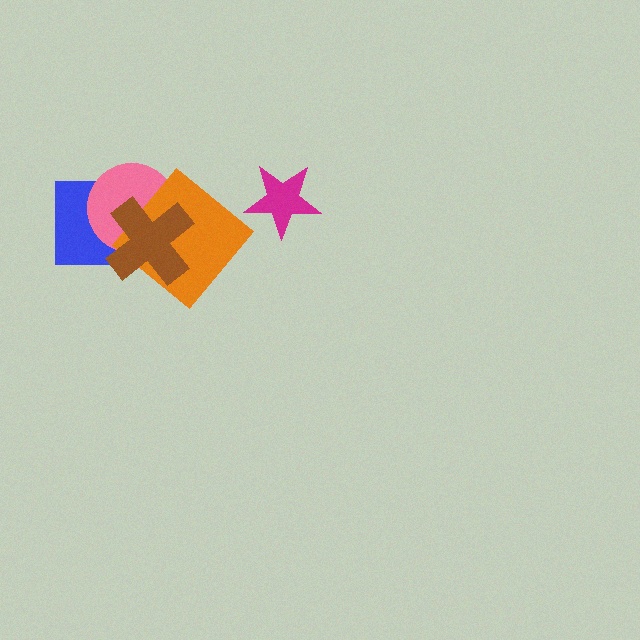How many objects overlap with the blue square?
2 objects overlap with the blue square.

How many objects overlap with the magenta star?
0 objects overlap with the magenta star.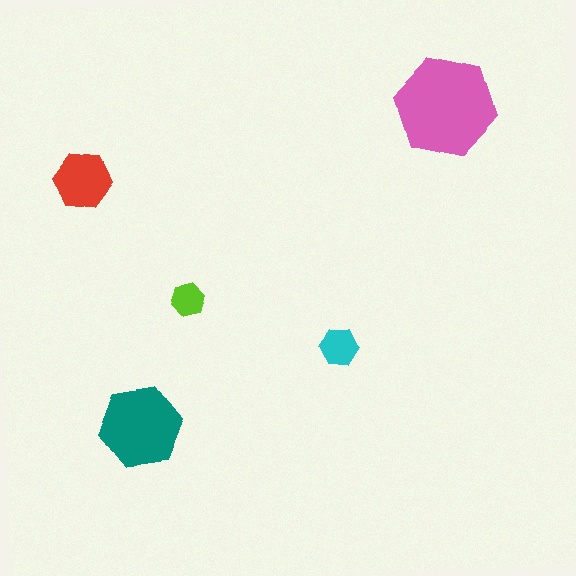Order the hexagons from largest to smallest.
the pink one, the teal one, the red one, the cyan one, the lime one.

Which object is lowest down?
The teal hexagon is bottommost.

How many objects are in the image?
There are 5 objects in the image.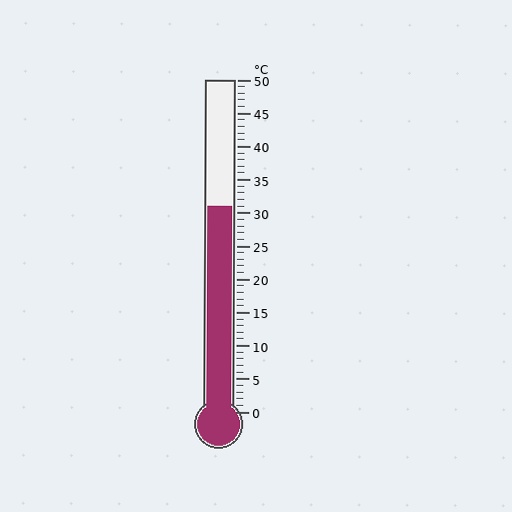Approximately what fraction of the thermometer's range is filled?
The thermometer is filled to approximately 60% of its range.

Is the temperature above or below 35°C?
The temperature is below 35°C.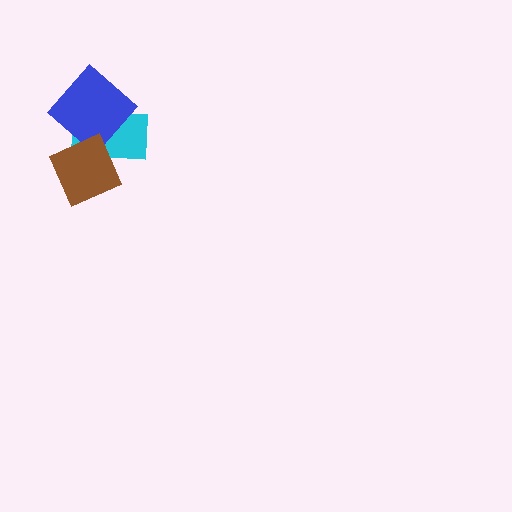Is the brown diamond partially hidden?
No, no other shape covers it.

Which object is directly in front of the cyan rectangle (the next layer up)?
The blue diamond is directly in front of the cyan rectangle.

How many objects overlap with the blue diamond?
2 objects overlap with the blue diamond.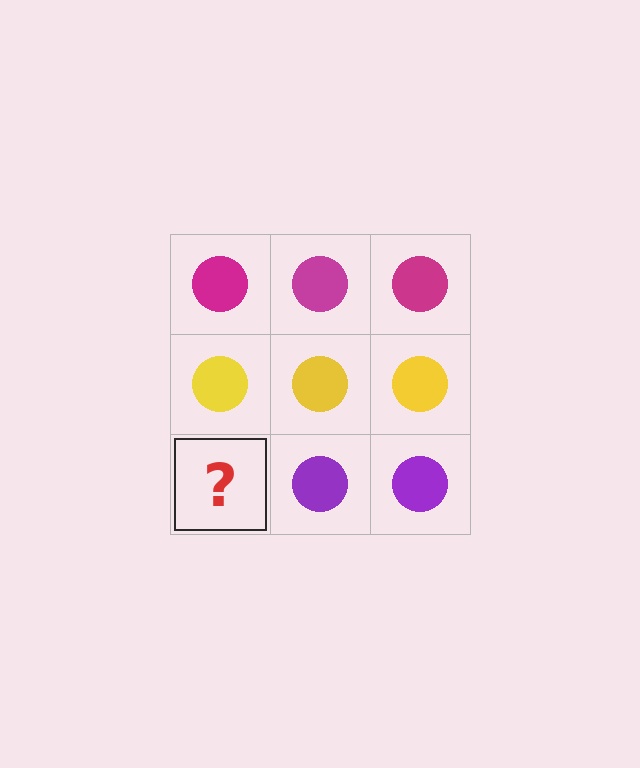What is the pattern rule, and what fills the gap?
The rule is that each row has a consistent color. The gap should be filled with a purple circle.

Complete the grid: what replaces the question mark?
The question mark should be replaced with a purple circle.